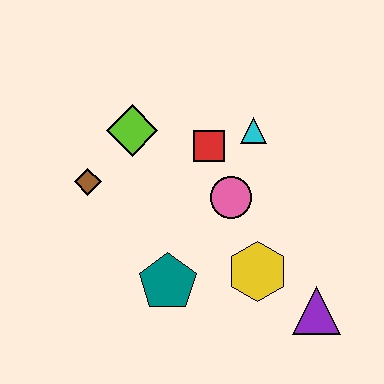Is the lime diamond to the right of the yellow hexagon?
No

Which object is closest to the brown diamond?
The lime diamond is closest to the brown diamond.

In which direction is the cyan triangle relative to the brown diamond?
The cyan triangle is to the right of the brown diamond.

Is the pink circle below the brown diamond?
Yes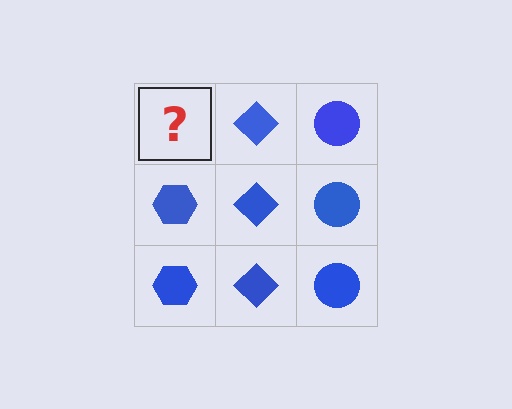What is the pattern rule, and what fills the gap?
The rule is that each column has a consistent shape. The gap should be filled with a blue hexagon.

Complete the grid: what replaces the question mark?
The question mark should be replaced with a blue hexagon.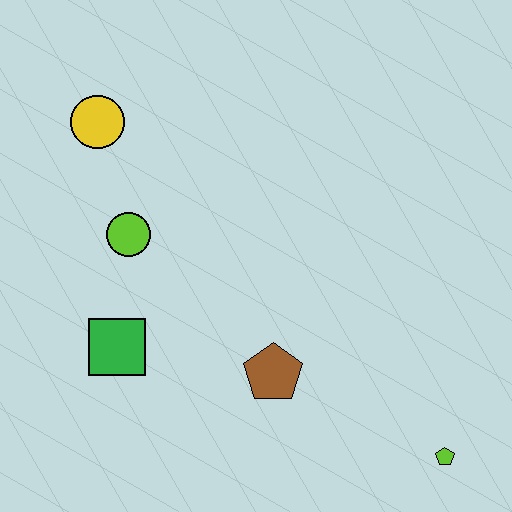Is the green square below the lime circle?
Yes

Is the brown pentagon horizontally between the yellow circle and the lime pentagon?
Yes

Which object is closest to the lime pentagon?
The brown pentagon is closest to the lime pentagon.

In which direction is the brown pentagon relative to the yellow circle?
The brown pentagon is below the yellow circle.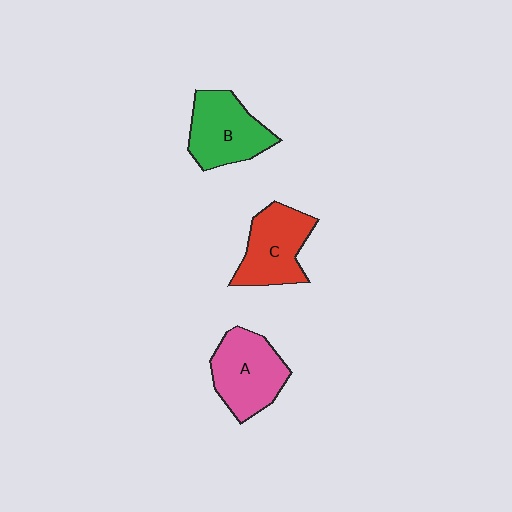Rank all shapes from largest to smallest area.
From largest to smallest: A (pink), B (green), C (red).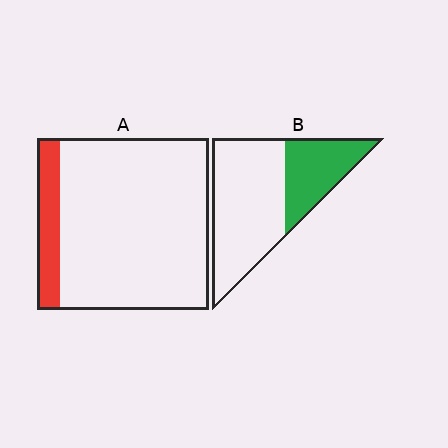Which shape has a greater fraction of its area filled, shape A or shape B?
Shape B.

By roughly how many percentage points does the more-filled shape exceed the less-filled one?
By roughly 20 percentage points (B over A).